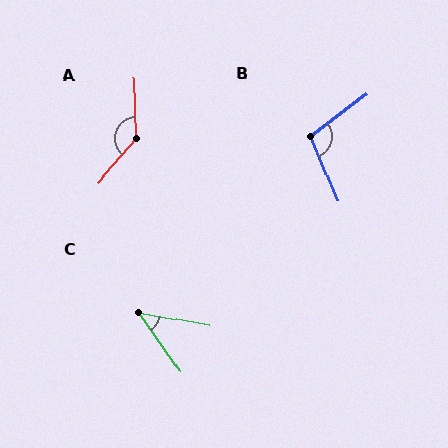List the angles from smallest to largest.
C (45°), B (104°), A (137°).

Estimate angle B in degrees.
Approximately 104 degrees.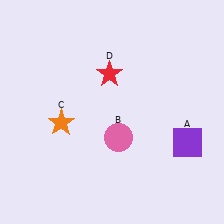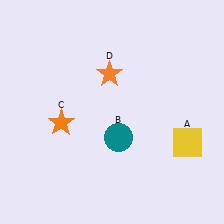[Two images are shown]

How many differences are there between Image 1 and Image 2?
There are 3 differences between the two images.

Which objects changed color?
A changed from purple to yellow. B changed from pink to teal. D changed from red to orange.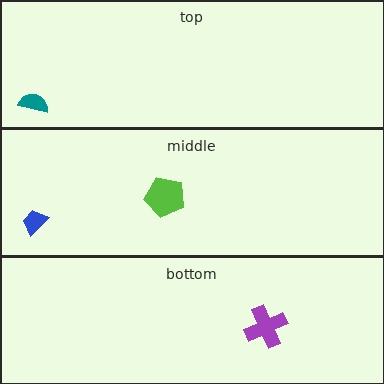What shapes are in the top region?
The teal semicircle.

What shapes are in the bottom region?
The purple cross.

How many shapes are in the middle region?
2.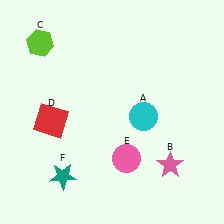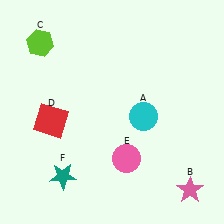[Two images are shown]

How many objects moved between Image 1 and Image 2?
1 object moved between the two images.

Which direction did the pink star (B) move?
The pink star (B) moved down.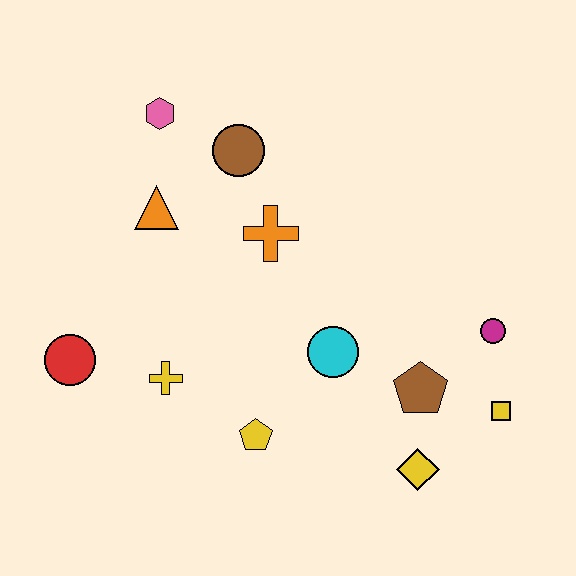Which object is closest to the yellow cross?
The red circle is closest to the yellow cross.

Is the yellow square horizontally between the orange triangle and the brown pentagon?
No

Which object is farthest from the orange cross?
The yellow square is farthest from the orange cross.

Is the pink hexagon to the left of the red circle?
No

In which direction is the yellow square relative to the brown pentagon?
The yellow square is to the right of the brown pentagon.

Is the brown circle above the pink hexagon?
No